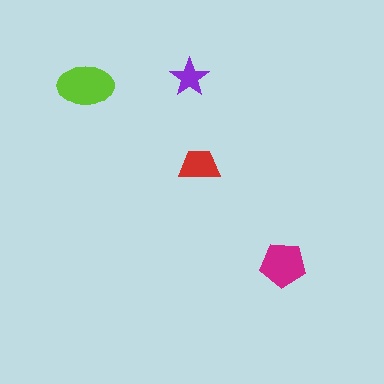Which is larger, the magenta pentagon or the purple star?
The magenta pentagon.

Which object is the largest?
The lime ellipse.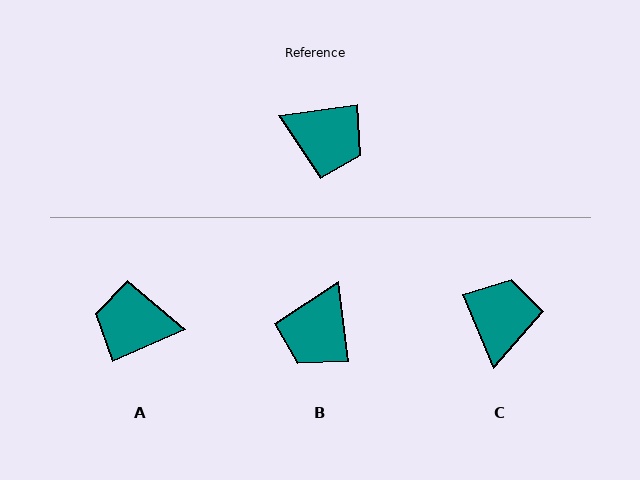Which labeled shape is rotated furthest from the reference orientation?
A, about 164 degrees away.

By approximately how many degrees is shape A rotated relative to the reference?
Approximately 164 degrees clockwise.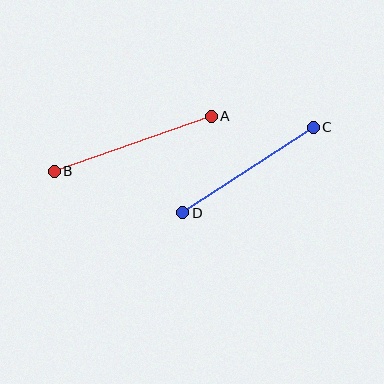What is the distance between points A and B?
The distance is approximately 167 pixels.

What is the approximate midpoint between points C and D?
The midpoint is at approximately (248, 170) pixels.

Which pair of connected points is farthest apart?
Points A and B are farthest apart.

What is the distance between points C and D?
The distance is approximately 156 pixels.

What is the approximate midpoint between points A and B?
The midpoint is at approximately (133, 144) pixels.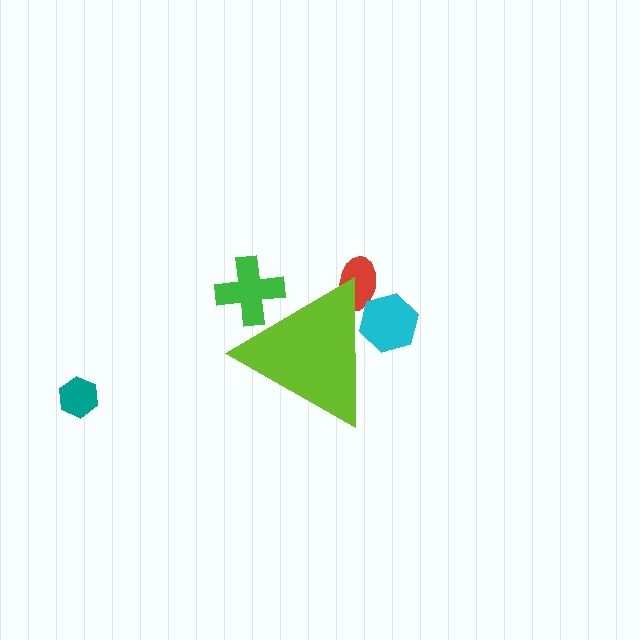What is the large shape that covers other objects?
A lime triangle.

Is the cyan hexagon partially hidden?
Yes, the cyan hexagon is partially hidden behind the lime triangle.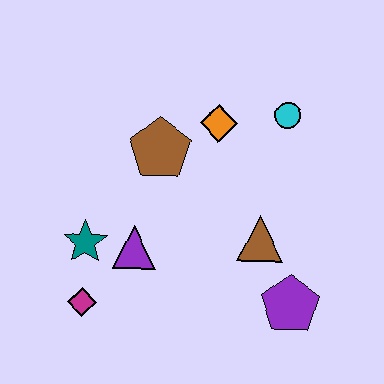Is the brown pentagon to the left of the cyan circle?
Yes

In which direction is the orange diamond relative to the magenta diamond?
The orange diamond is above the magenta diamond.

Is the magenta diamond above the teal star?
No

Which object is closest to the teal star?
The purple triangle is closest to the teal star.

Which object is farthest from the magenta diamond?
The cyan circle is farthest from the magenta diamond.